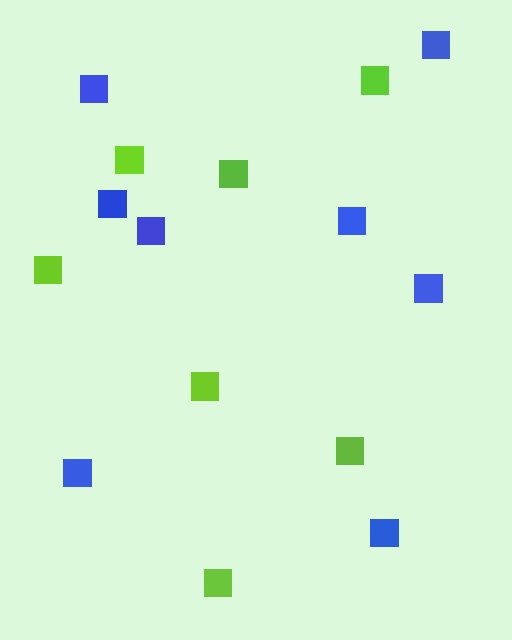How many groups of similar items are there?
There are 2 groups: one group of blue squares (8) and one group of lime squares (7).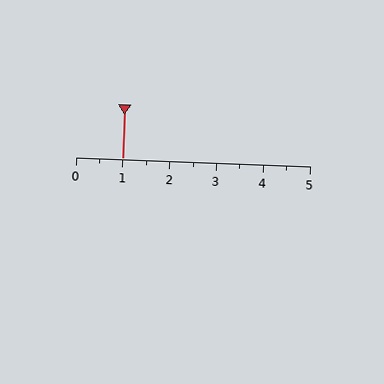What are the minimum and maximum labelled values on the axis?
The axis runs from 0 to 5.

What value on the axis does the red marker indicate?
The marker indicates approximately 1.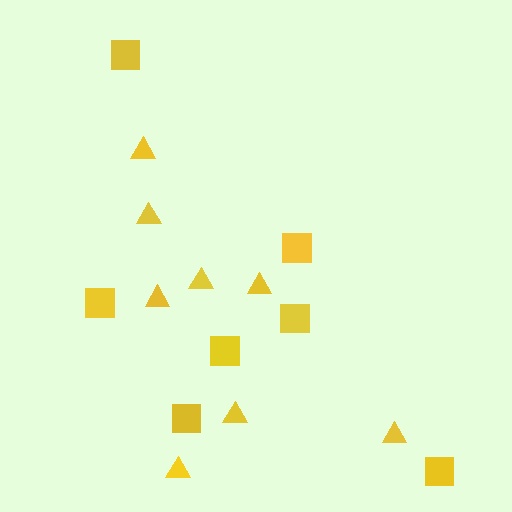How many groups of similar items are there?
There are 2 groups: one group of triangles (8) and one group of squares (7).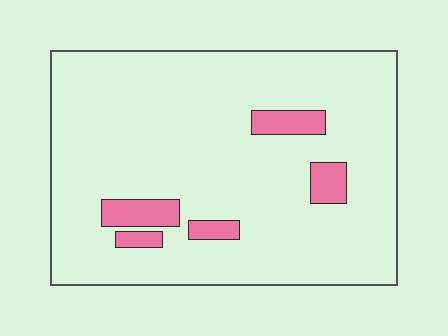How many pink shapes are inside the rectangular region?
5.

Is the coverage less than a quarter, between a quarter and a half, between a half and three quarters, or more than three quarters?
Less than a quarter.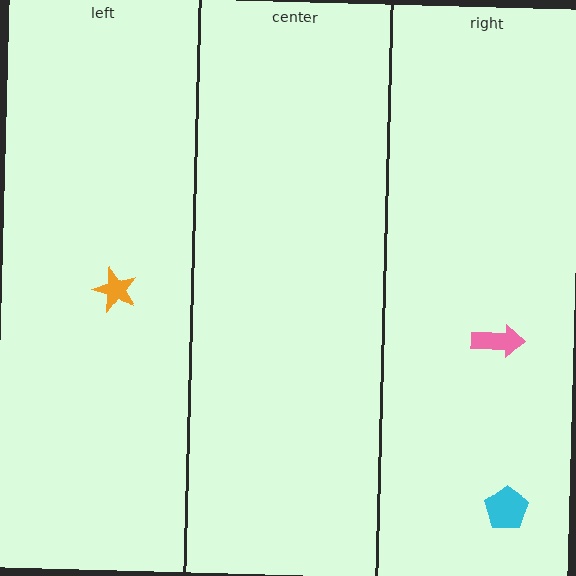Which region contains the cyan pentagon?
The right region.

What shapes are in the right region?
The cyan pentagon, the pink arrow.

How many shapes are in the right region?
2.